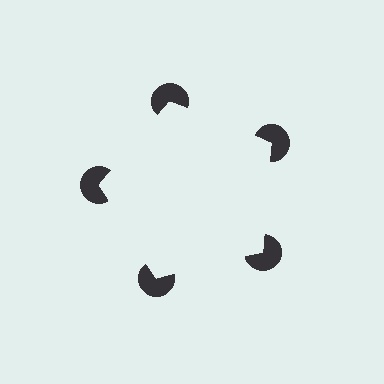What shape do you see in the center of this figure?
An illusory pentagon — its edges are inferred from the aligned wedge cuts in the pac-man discs, not physically drawn.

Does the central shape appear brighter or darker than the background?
It typically appears slightly brighter than the background, even though no actual brightness change is drawn.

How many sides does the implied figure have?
5 sides.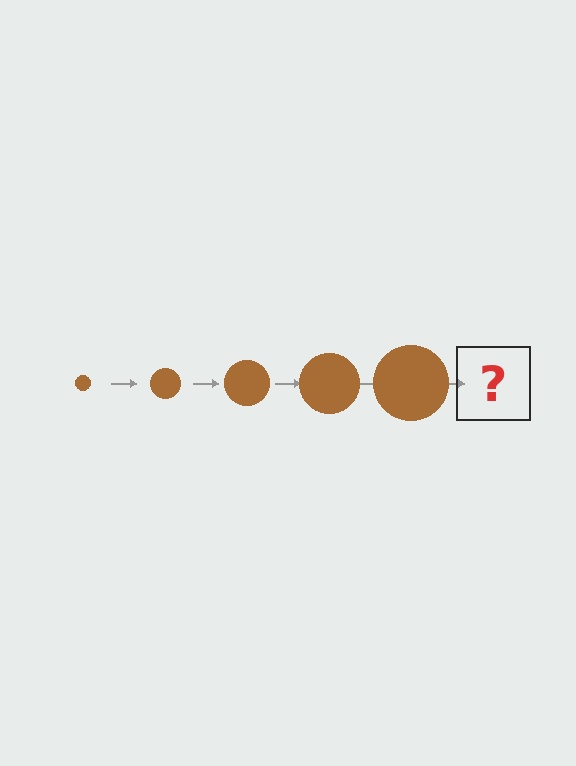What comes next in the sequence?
The next element should be a brown circle, larger than the previous one.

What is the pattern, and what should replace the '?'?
The pattern is that the circle gets progressively larger each step. The '?' should be a brown circle, larger than the previous one.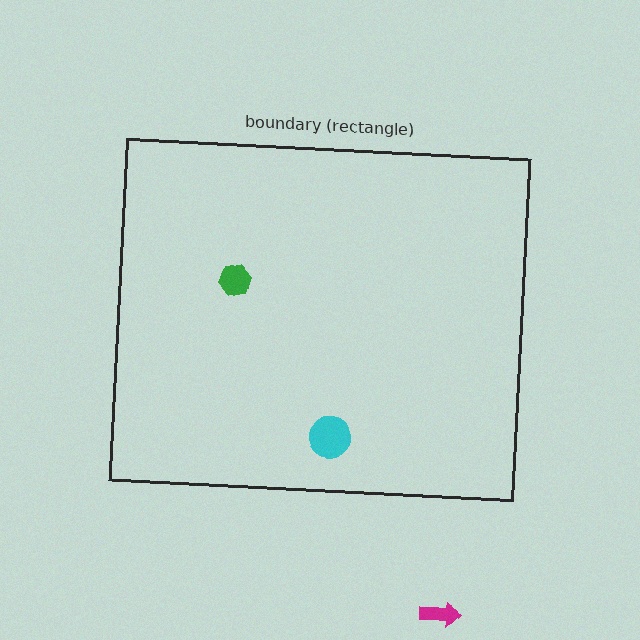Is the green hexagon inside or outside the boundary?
Inside.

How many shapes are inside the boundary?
2 inside, 1 outside.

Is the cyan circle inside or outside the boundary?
Inside.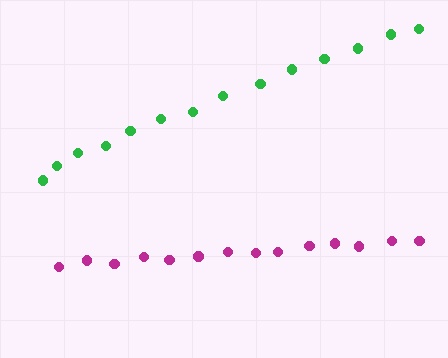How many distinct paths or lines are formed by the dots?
There are 2 distinct paths.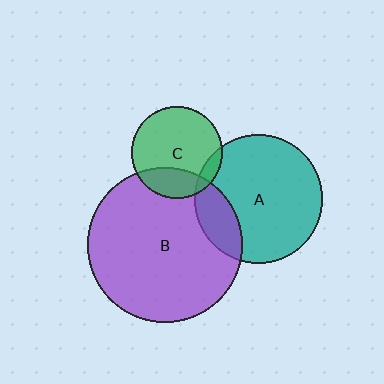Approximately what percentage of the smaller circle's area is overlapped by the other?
Approximately 25%.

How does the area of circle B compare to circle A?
Approximately 1.4 times.